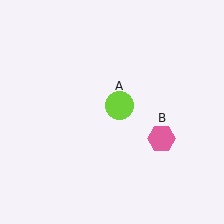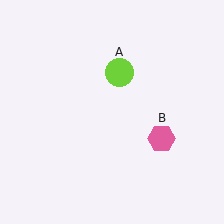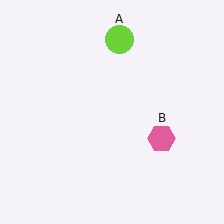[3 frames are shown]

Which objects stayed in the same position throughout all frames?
Pink hexagon (object B) remained stationary.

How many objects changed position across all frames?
1 object changed position: lime circle (object A).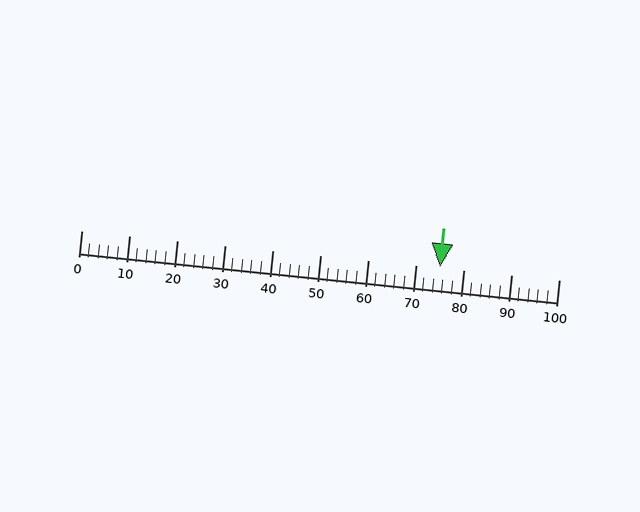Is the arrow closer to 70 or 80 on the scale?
The arrow is closer to 80.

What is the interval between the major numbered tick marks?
The major tick marks are spaced 10 units apart.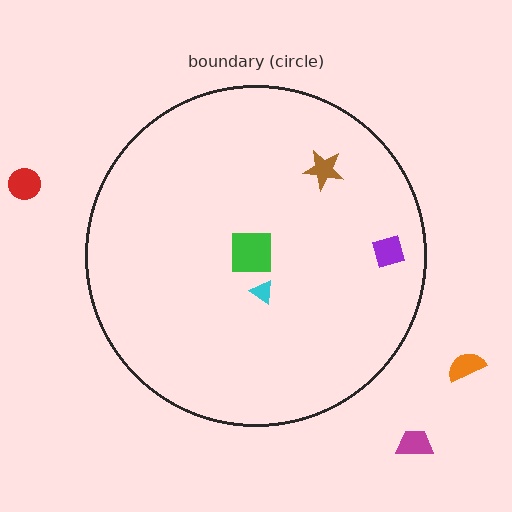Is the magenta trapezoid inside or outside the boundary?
Outside.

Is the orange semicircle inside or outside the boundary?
Outside.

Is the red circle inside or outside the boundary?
Outside.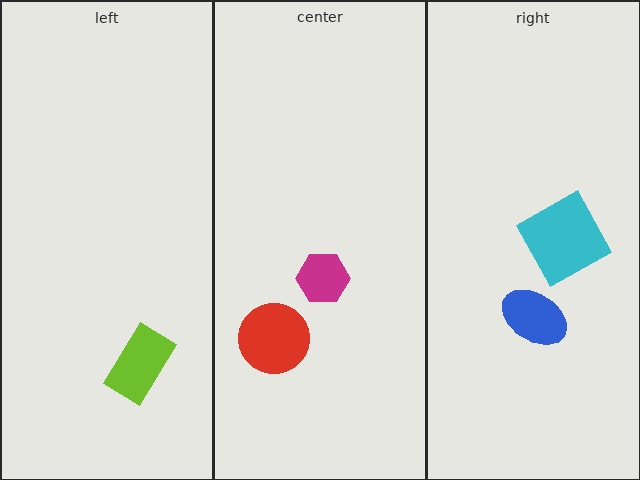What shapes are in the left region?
The lime rectangle.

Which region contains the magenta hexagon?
The center region.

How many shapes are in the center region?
2.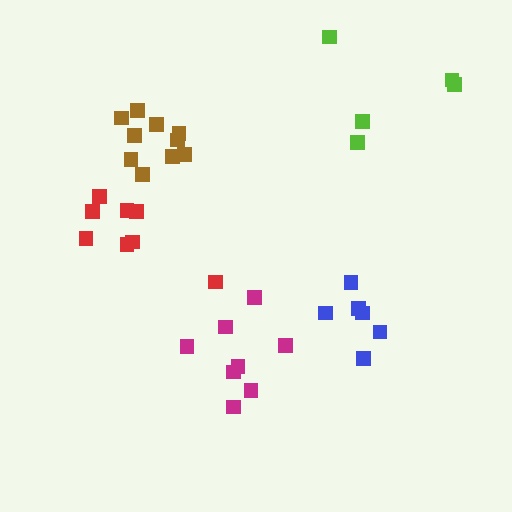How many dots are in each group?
Group 1: 8 dots, Group 2: 5 dots, Group 3: 10 dots, Group 4: 6 dots, Group 5: 8 dots (37 total).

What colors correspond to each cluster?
The clusters are colored: magenta, lime, brown, blue, red.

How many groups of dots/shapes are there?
There are 5 groups.